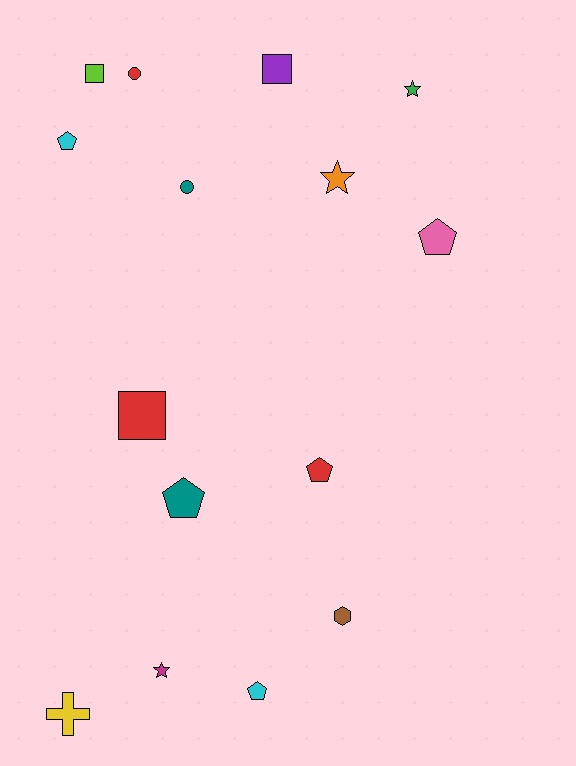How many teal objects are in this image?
There are 2 teal objects.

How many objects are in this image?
There are 15 objects.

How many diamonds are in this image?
There are no diamonds.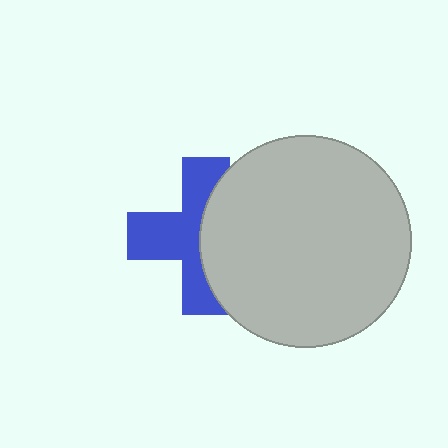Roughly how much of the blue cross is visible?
About half of it is visible (roughly 55%).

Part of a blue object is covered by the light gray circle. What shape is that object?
It is a cross.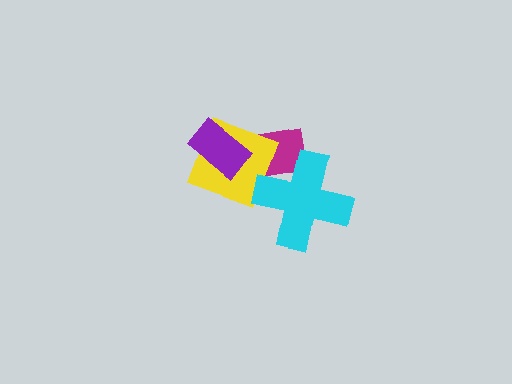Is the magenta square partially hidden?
Yes, it is partially covered by another shape.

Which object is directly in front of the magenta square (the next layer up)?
The yellow square is directly in front of the magenta square.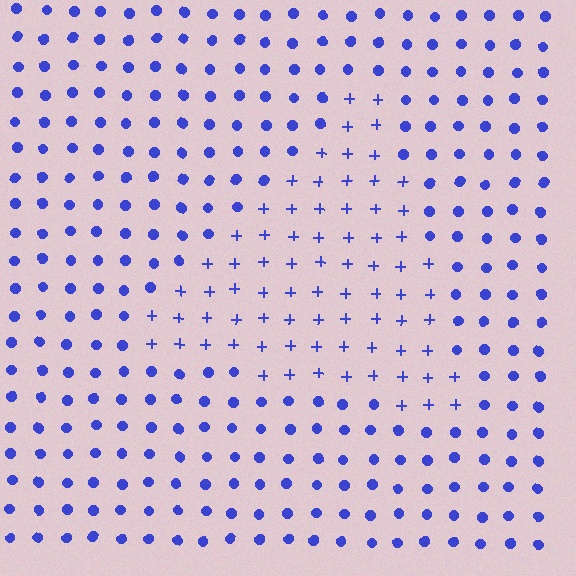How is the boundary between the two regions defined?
The boundary is defined by a change in element shape: plus signs inside vs. circles outside. All elements share the same color and spacing.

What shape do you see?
I see a triangle.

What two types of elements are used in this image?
The image uses plus signs inside the triangle region and circles outside it.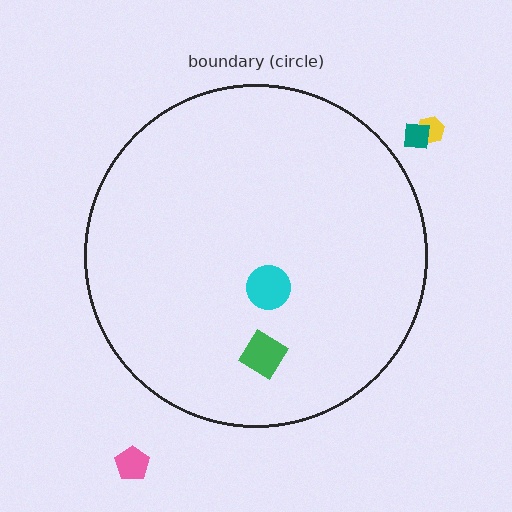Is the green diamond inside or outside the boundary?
Inside.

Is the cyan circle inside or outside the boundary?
Inside.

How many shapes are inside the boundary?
2 inside, 3 outside.